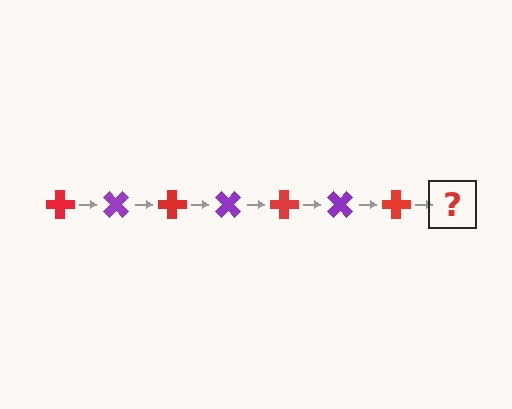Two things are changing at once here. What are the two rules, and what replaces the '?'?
The two rules are that it rotates 45 degrees each step and the color cycles through red and purple. The '?' should be a purple cross, rotated 315 degrees from the start.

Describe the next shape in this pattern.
It should be a purple cross, rotated 315 degrees from the start.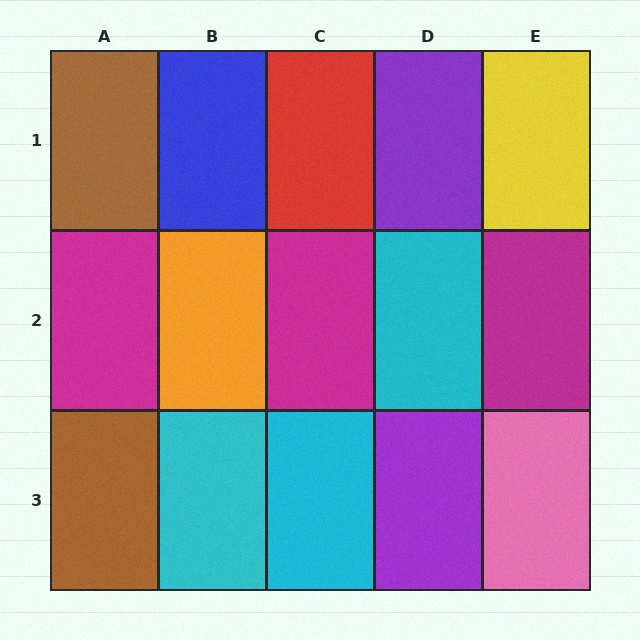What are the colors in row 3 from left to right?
Brown, cyan, cyan, purple, pink.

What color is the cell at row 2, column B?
Orange.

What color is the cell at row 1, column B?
Blue.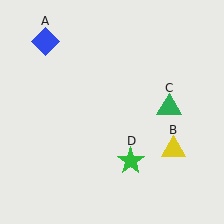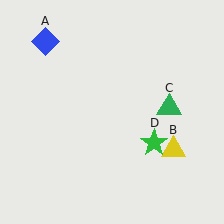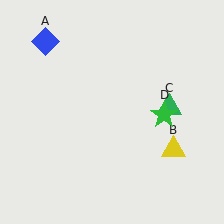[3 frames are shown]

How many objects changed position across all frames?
1 object changed position: green star (object D).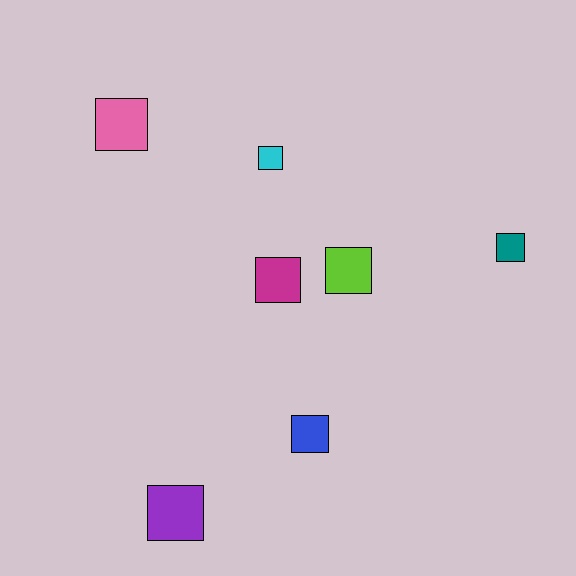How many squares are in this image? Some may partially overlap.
There are 7 squares.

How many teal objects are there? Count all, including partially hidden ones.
There is 1 teal object.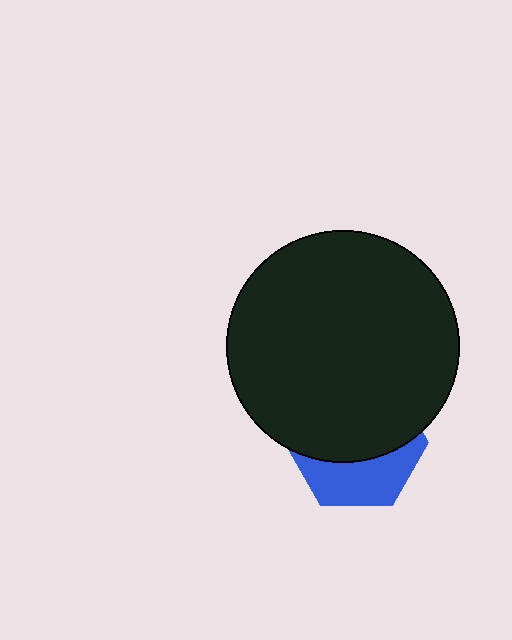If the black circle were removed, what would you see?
You would see the complete blue hexagon.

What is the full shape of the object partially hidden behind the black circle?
The partially hidden object is a blue hexagon.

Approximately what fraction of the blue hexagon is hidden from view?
Roughly 62% of the blue hexagon is hidden behind the black circle.